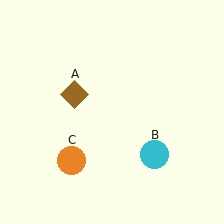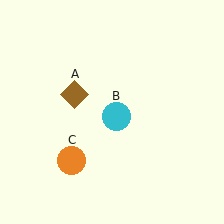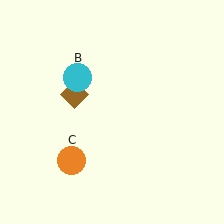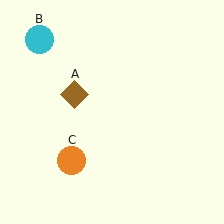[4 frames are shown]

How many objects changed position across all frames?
1 object changed position: cyan circle (object B).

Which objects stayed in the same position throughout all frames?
Brown diamond (object A) and orange circle (object C) remained stationary.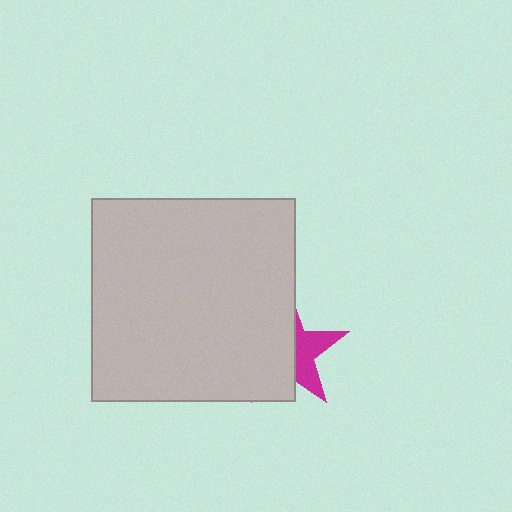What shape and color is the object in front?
The object in front is a light gray square.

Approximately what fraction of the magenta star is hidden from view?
Roughly 61% of the magenta star is hidden behind the light gray square.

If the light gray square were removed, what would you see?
You would see the complete magenta star.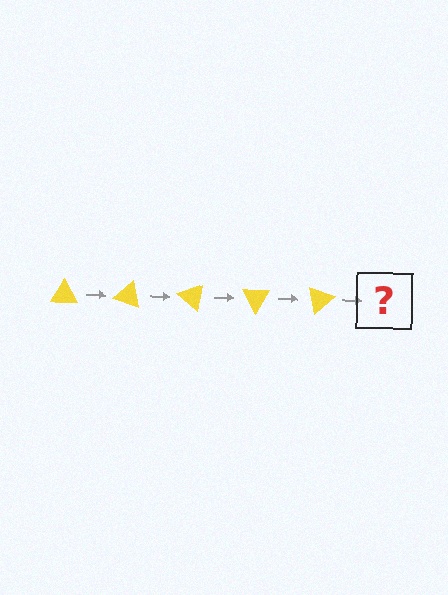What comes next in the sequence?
The next element should be a yellow triangle rotated 100 degrees.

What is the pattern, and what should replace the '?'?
The pattern is that the triangle rotates 20 degrees each step. The '?' should be a yellow triangle rotated 100 degrees.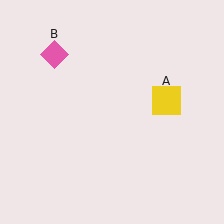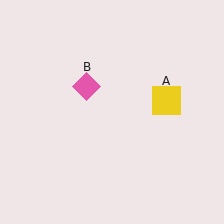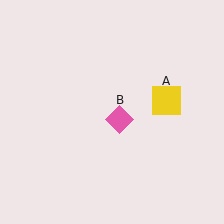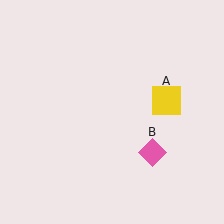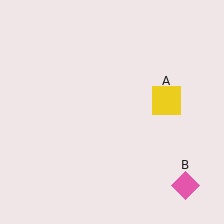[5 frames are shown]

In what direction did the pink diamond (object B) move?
The pink diamond (object B) moved down and to the right.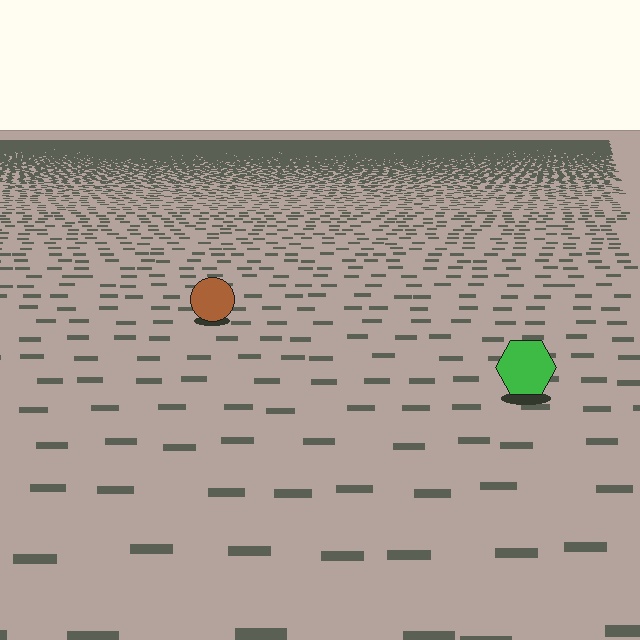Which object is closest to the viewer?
The green hexagon is closest. The texture marks near it are larger and more spread out.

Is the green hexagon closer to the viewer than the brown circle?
Yes. The green hexagon is closer — you can tell from the texture gradient: the ground texture is coarser near it.